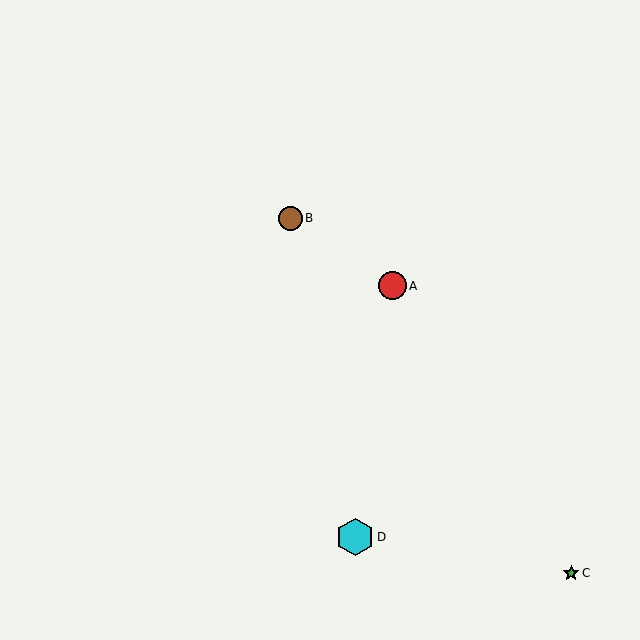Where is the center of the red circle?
The center of the red circle is at (392, 286).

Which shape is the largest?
The cyan hexagon (labeled D) is the largest.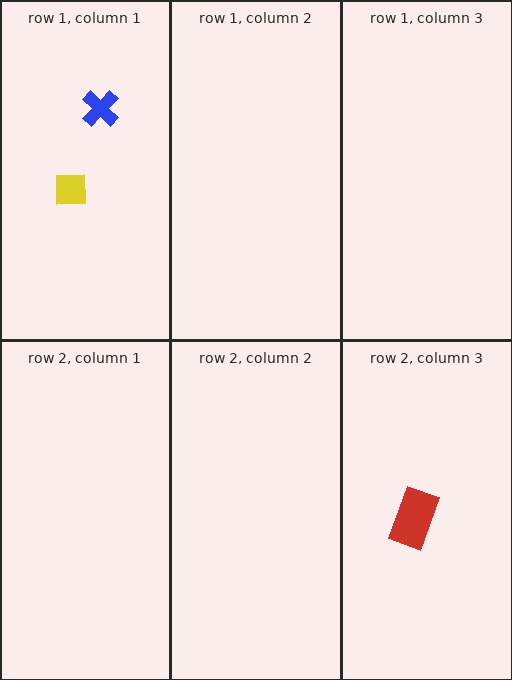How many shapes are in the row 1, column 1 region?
2.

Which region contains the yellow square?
The row 1, column 1 region.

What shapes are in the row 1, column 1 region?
The yellow square, the blue cross.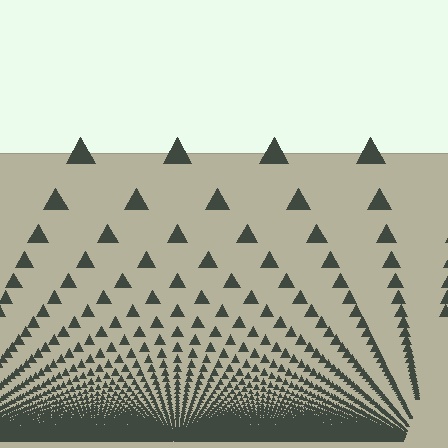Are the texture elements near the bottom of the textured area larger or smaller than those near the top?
Smaller. The gradient is inverted — elements near the bottom are smaller and denser.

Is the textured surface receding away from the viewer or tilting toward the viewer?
The surface appears to tilt toward the viewer. Texture elements get larger and sparser toward the top.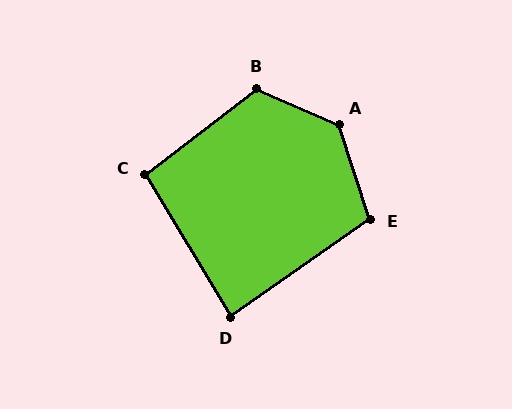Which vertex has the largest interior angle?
A, at approximately 131 degrees.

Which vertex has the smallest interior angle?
D, at approximately 86 degrees.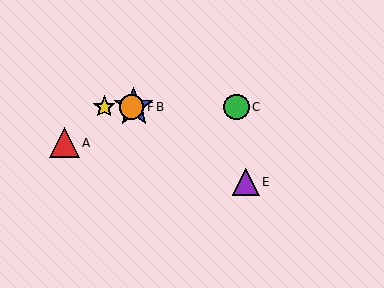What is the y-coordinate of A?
Object A is at y≈143.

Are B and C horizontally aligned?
Yes, both are at y≈107.